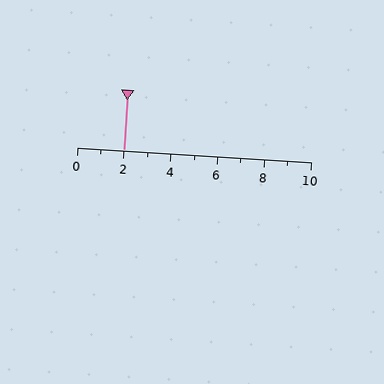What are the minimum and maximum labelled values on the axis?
The axis runs from 0 to 10.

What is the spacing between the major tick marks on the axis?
The major ticks are spaced 2 apart.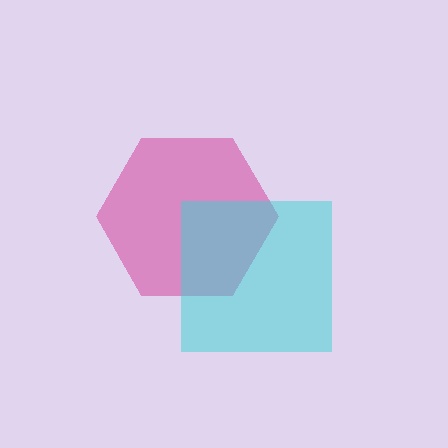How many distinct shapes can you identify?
There are 2 distinct shapes: a magenta hexagon, a cyan square.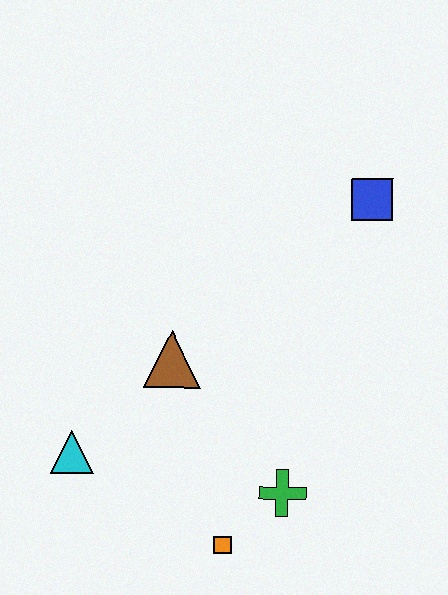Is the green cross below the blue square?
Yes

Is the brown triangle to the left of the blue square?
Yes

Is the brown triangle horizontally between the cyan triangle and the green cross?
Yes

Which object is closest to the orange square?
The green cross is closest to the orange square.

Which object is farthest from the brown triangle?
The blue square is farthest from the brown triangle.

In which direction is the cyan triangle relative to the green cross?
The cyan triangle is to the left of the green cross.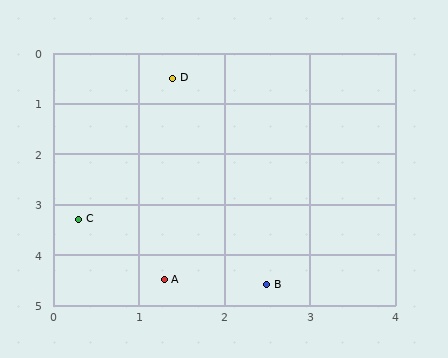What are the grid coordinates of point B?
Point B is at approximately (2.5, 4.6).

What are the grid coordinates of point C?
Point C is at approximately (0.3, 3.3).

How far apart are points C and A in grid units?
Points C and A are about 1.6 grid units apart.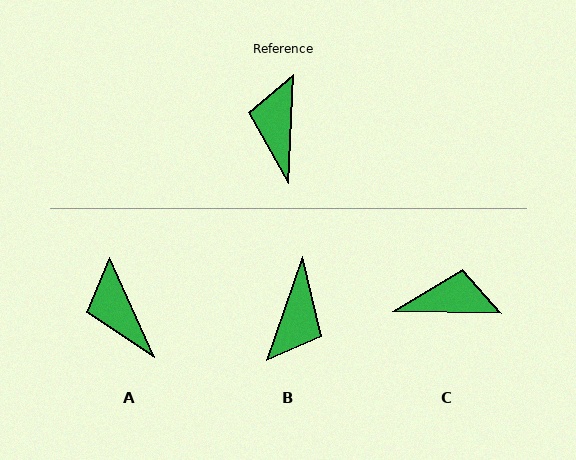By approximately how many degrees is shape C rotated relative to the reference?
Approximately 88 degrees clockwise.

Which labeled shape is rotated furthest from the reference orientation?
B, about 164 degrees away.